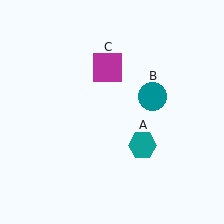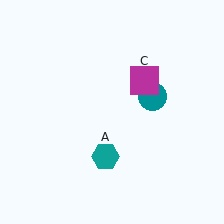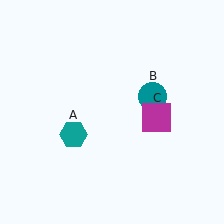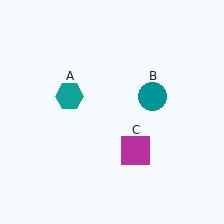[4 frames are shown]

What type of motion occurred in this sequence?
The teal hexagon (object A), magenta square (object C) rotated clockwise around the center of the scene.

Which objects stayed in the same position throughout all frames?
Teal circle (object B) remained stationary.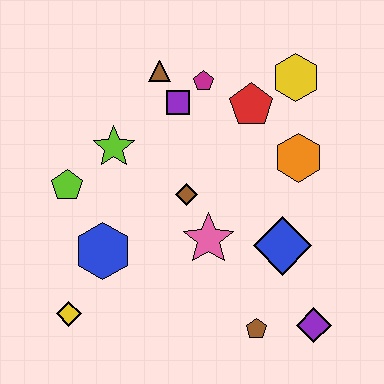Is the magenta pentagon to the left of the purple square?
No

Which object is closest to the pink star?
The brown diamond is closest to the pink star.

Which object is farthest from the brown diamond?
The purple diamond is farthest from the brown diamond.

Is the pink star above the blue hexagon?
Yes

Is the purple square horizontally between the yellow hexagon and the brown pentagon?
No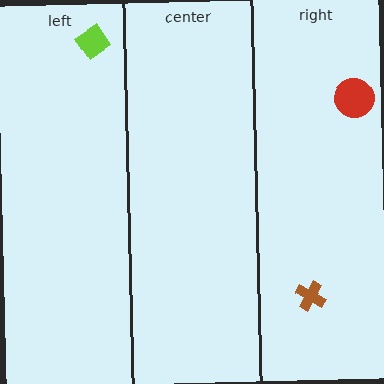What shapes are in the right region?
The brown cross, the red circle.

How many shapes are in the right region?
2.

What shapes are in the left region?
The lime diamond.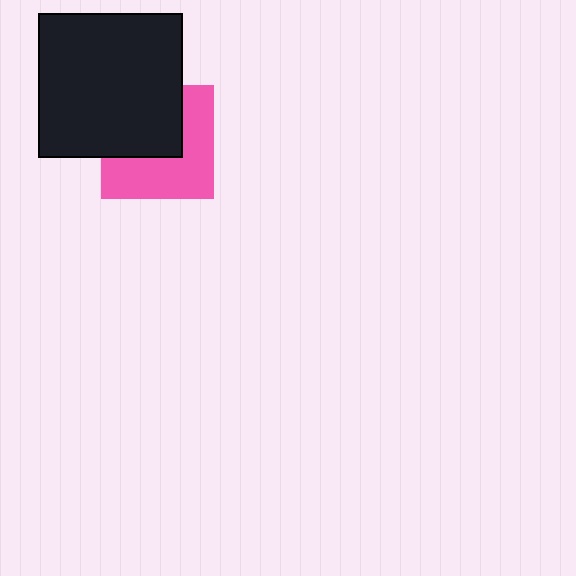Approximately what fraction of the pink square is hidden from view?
Roughly 46% of the pink square is hidden behind the black square.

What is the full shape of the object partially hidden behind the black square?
The partially hidden object is a pink square.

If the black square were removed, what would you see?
You would see the complete pink square.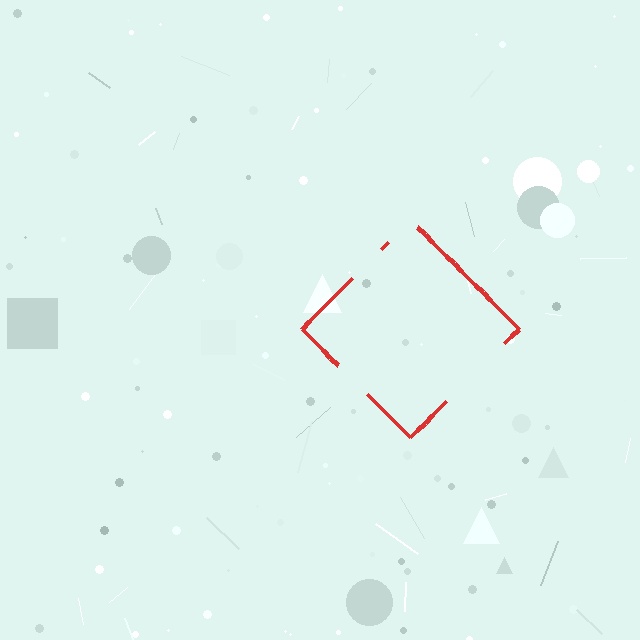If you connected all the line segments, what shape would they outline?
They would outline a diamond.